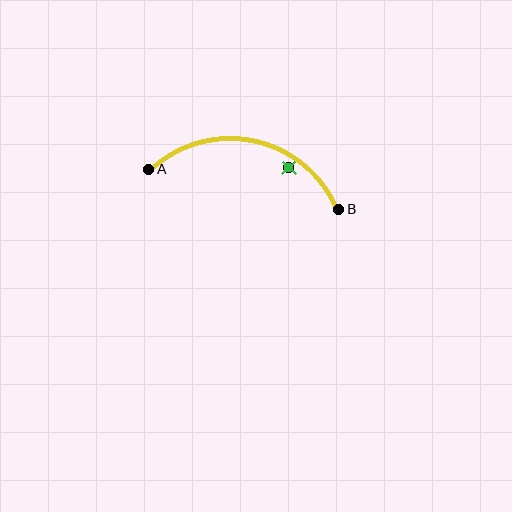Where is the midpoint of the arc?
The arc midpoint is the point on the curve farthest from the straight line joining A and B. It sits above that line.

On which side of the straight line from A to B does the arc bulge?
The arc bulges above the straight line connecting A and B.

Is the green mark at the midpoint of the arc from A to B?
No — the green mark does not lie on the arc at all. It sits slightly inside the curve.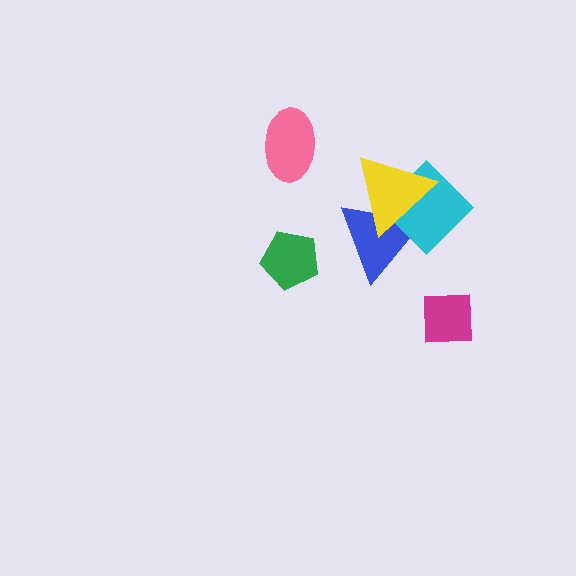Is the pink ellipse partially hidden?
No, no other shape covers it.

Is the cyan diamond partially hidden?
Yes, it is partially covered by another shape.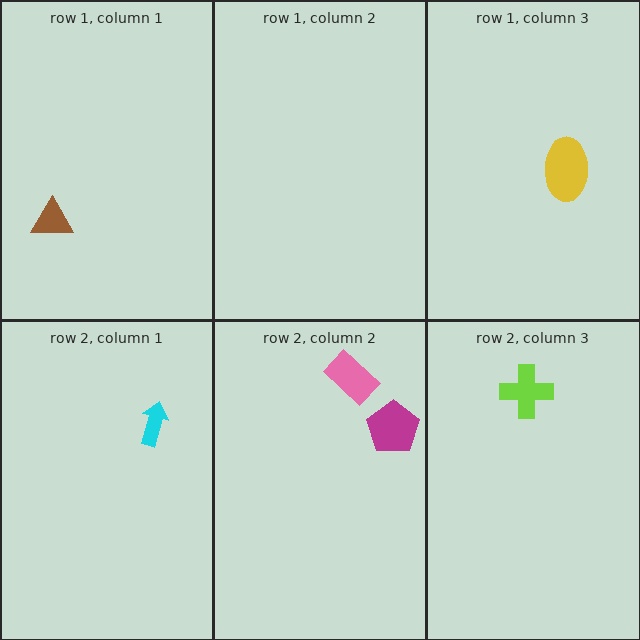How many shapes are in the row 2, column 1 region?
1.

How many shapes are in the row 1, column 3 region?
1.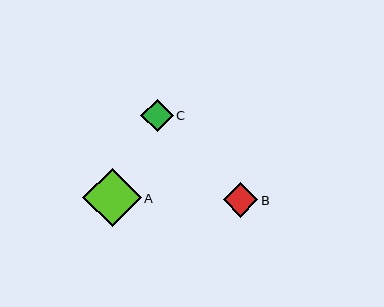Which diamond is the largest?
Diamond A is the largest with a size of approximately 59 pixels.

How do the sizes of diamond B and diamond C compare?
Diamond B and diamond C are approximately the same size.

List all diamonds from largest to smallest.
From largest to smallest: A, B, C.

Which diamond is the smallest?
Diamond C is the smallest with a size of approximately 33 pixels.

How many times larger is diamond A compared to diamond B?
Diamond A is approximately 1.7 times the size of diamond B.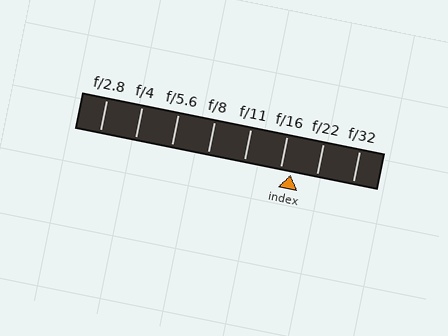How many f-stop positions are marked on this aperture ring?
There are 8 f-stop positions marked.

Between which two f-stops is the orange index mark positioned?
The index mark is between f/16 and f/22.